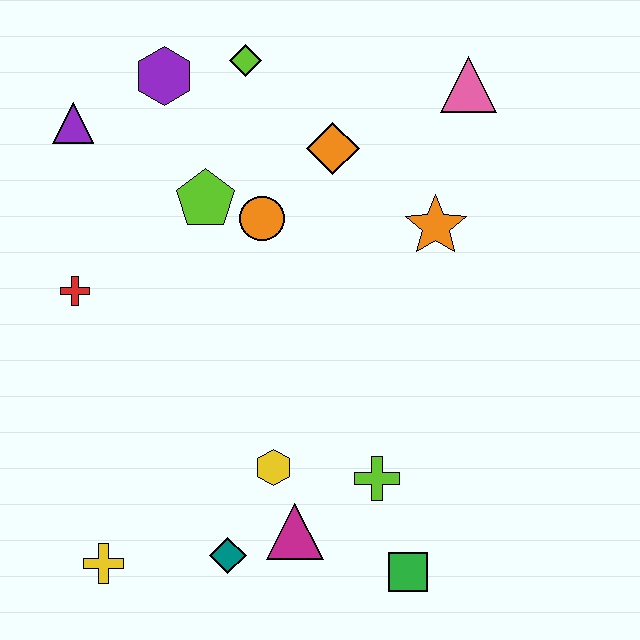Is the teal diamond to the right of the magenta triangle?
No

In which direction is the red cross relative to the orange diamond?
The red cross is to the left of the orange diamond.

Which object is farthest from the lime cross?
The purple triangle is farthest from the lime cross.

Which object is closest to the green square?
The lime cross is closest to the green square.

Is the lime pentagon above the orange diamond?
No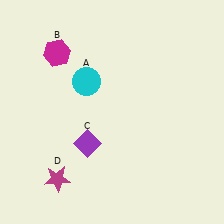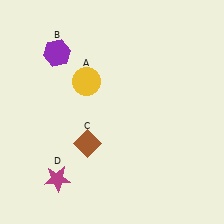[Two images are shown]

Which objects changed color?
A changed from cyan to yellow. B changed from magenta to purple. C changed from purple to brown.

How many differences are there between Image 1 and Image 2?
There are 3 differences between the two images.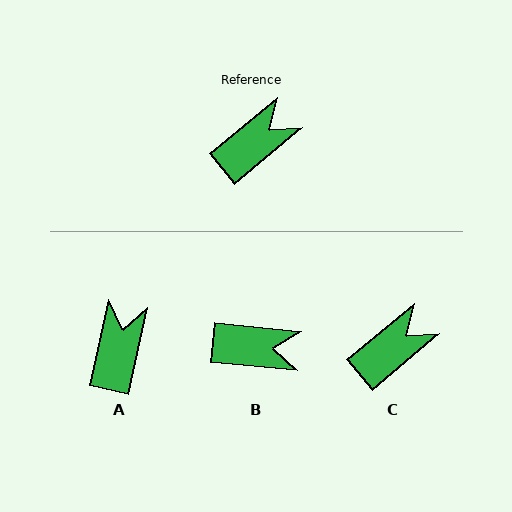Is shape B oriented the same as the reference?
No, it is off by about 45 degrees.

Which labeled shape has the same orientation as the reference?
C.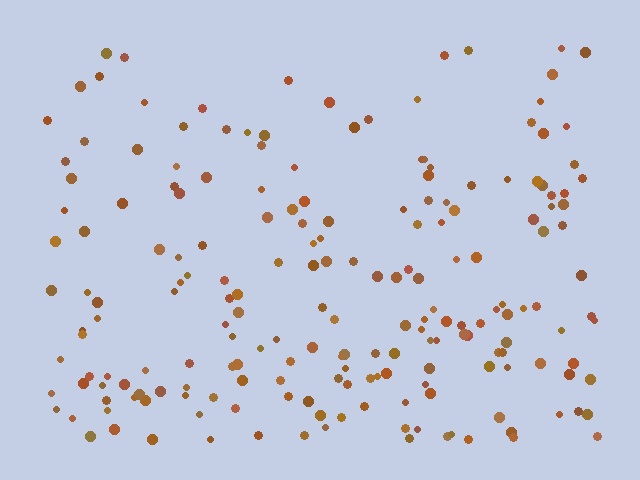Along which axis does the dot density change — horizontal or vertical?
Vertical.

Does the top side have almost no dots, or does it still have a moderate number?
Still a moderate number, just noticeably fewer than the bottom.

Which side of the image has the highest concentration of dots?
The bottom.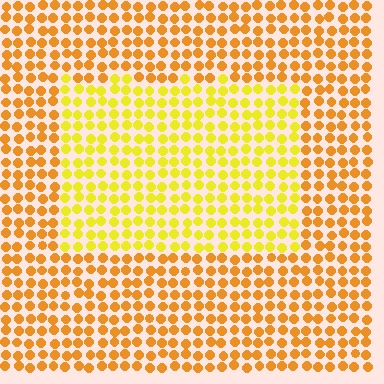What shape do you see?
I see a rectangle.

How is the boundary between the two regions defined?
The boundary is defined purely by a slight shift in hue (about 28 degrees). Spacing, size, and orientation are identical on both sides.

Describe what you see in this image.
The image is filled with small orange elements in a uniform arrangement. A rectangle-shaped region is visible where the elements are tinted to a slightly different hue, forming a subtle color boundary.